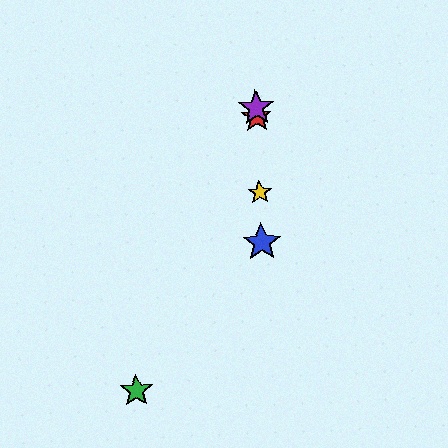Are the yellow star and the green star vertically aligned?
No, the yellow star is at x≈260 and the green star is at x≈137.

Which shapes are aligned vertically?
The red star, the blue star, the yellow star, the purple star are aligned vertically.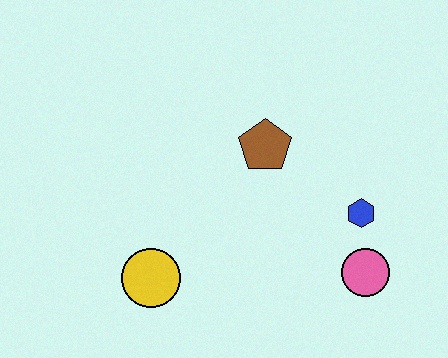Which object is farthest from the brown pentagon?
The yellow circle is farthest from the brown pentagon.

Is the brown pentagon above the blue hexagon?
Yes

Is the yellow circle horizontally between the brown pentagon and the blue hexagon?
No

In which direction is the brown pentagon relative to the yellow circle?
The brown pentagon is above the yellow circle.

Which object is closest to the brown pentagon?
The blue hexagon is closest to the brown pentagon.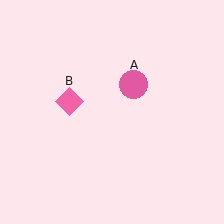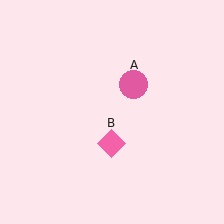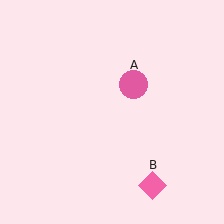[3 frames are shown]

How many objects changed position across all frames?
1 object changed position: pink diamond (object B).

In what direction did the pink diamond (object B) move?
The pink diamond (object B) moved down and to the right.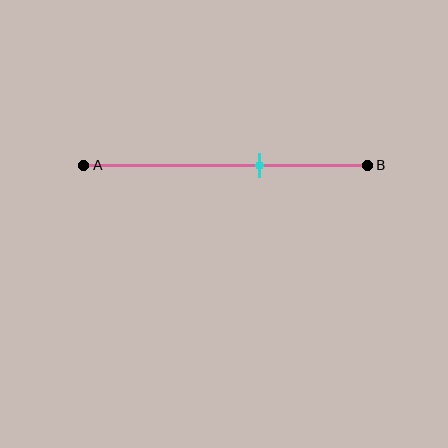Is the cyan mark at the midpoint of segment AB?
No, the mark is at about 60% from A, not at the 50% midpoint.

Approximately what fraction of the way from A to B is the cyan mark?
The cyan mark is approximately 60% of the way from A to B.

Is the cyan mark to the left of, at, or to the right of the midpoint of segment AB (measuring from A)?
The cyan mark is to the right of the midpoint of segment AB.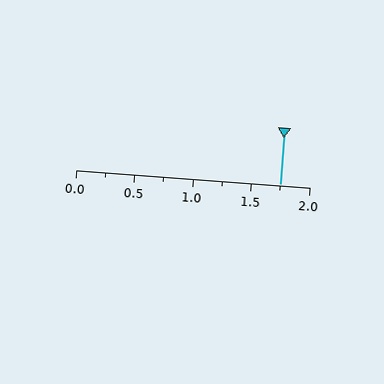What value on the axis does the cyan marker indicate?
The marker indicates approximately 1.75.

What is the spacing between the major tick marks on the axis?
The major ticks are spaced 0.5 apart.